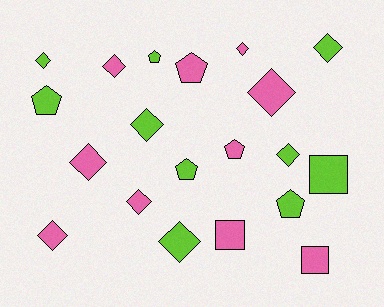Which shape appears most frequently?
Diamond, with 11 objects.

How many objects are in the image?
There are 20 objects.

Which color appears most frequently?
Pink, with 10 objects.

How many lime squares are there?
There is 1 lime square.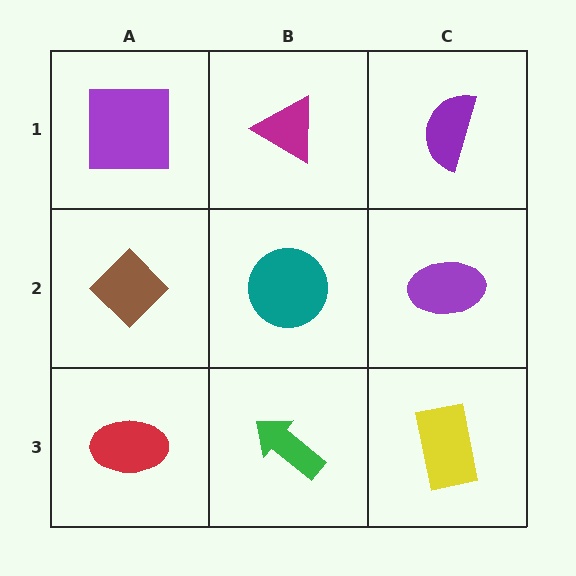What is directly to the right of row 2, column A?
A teal circle.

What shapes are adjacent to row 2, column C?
A purple semicircle (row 1, column C), a yellow rectangle (row 3, column C), a teal circle (row 2, column B).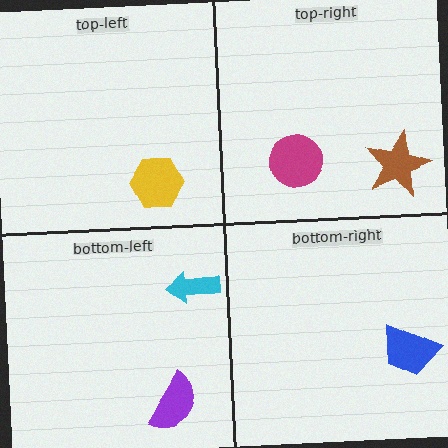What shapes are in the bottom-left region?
The cyan arrow, the purple semicircle.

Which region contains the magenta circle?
The top-right region.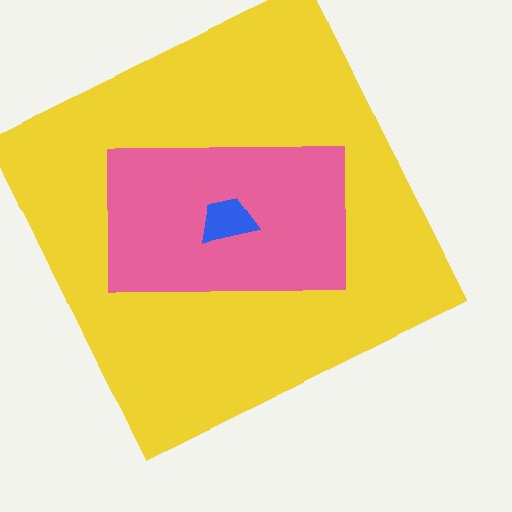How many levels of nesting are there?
3.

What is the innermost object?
The blue trapezoid.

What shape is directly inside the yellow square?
The pink rectangle.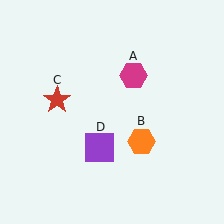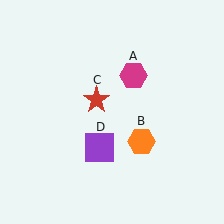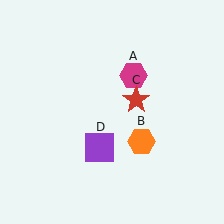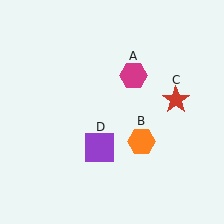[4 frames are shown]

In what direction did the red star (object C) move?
The red star (object C) moved right.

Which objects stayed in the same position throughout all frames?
Magenta hexagon (object A) and orange hexagon (object B) and purple square (object D) remained stationary.